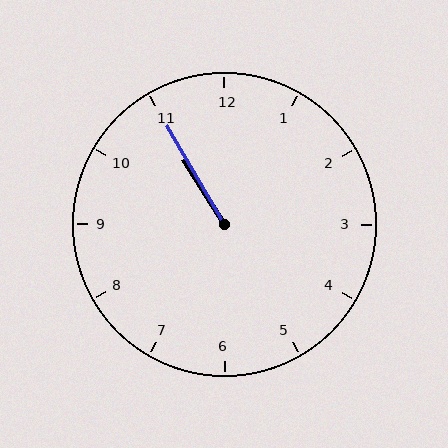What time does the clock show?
10:55.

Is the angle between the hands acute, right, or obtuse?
It is acute.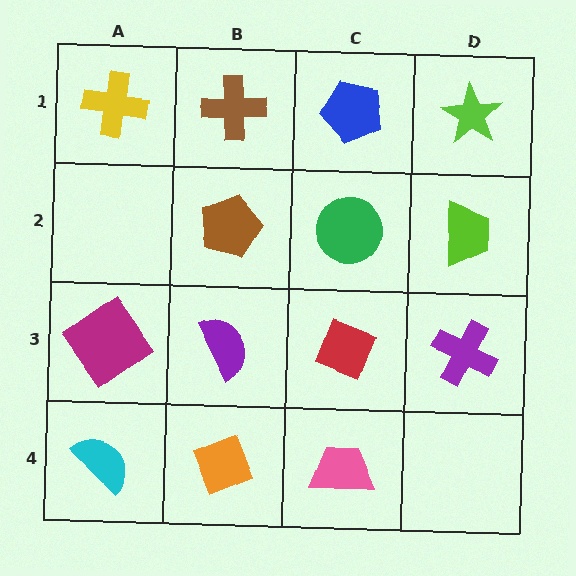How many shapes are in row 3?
4 shapes.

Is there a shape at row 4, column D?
No, that cell is empty.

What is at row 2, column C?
A green circle.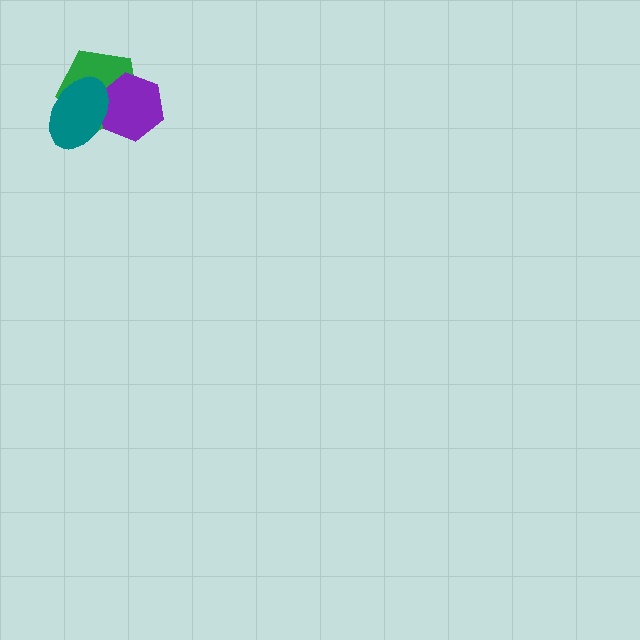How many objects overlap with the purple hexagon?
2 objects overlap with the purple hexagon.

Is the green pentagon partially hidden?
Yes, it is partially covered by another shape.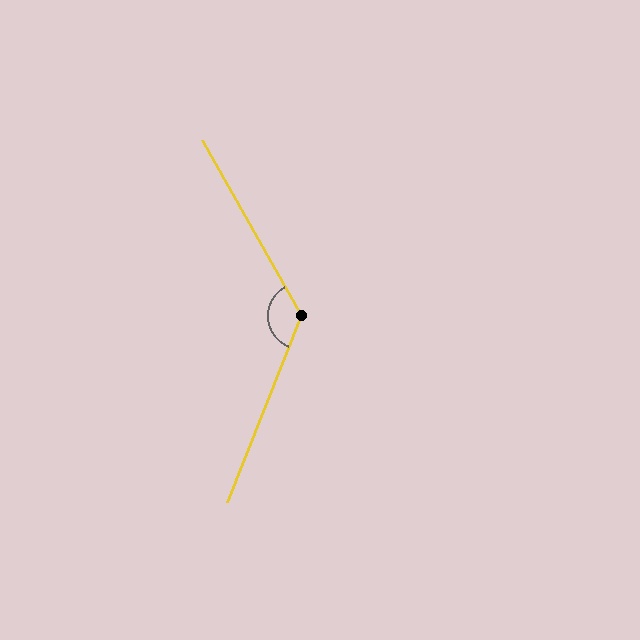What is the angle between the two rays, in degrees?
Approximately 129 degrees.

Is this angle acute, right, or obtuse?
It is obtuse.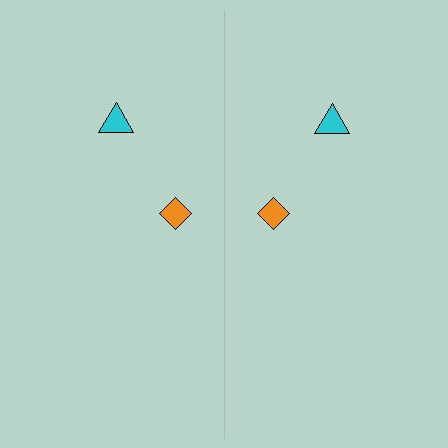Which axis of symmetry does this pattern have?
The pattern has a vertical axis of symmetry running through the center of the image.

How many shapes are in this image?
There are 4 shapes in this image.